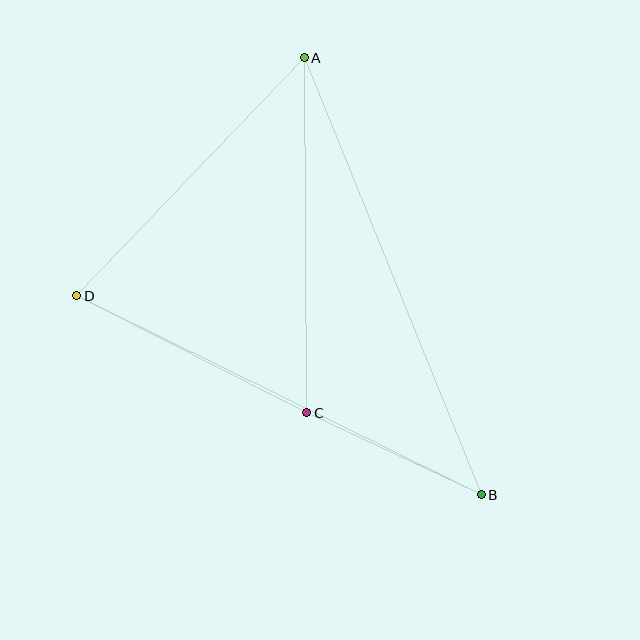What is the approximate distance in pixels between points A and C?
The distance between A and C is approximately 355 pixels.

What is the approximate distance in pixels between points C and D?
The distance between C and D is approximately 258 pixels.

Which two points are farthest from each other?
Points A and B are farthest from each other.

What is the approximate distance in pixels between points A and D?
The distance between A and D is approximately 329 pixels.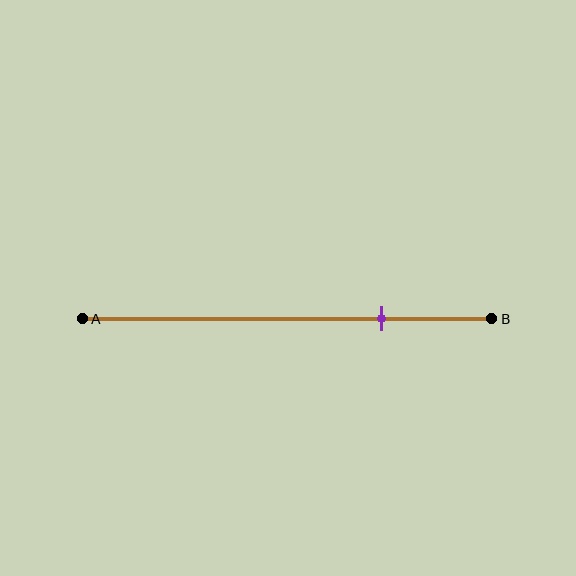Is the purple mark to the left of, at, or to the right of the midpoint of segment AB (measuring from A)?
The purple mark is to the right of the midpoint of segment AB.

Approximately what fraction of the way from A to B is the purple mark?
The purple mark is approximately 75% of the way from A to B.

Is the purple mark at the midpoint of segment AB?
No, the mark is at about 75% from A, not at the 50% midpoint.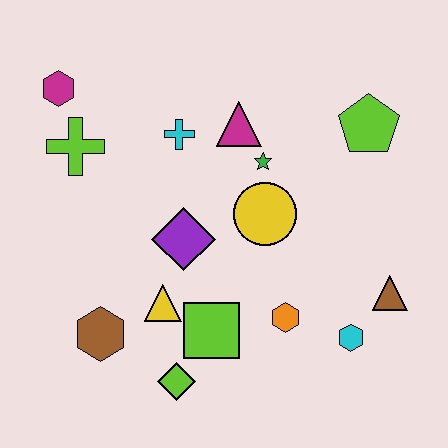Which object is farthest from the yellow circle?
The magenta hexagon is farthest from the yellow circle.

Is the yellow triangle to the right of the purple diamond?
No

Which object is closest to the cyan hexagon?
The brown triangle is closest to the cyan hexagon.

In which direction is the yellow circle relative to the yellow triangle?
The yellow circle is to the right of the yellow triangle.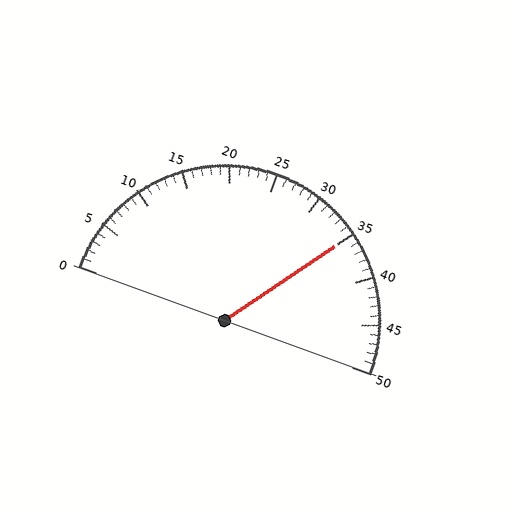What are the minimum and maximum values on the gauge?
The gauge ranges from 0 to 50.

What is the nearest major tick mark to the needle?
The nearest major tick mark is 35.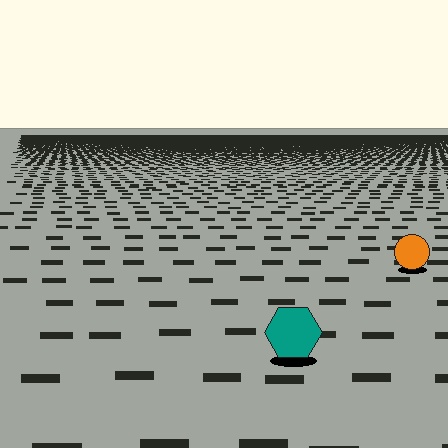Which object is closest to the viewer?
The teal hexagon is closest. The texture marks near it are larger and more spread out.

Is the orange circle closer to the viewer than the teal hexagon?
No. The teal hexagon is closer — you can tell from the texture gradient: the ground texture is coarser near it.